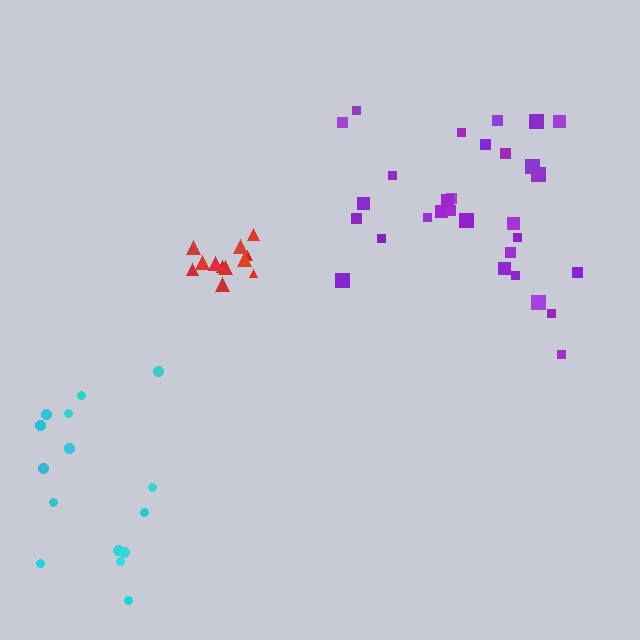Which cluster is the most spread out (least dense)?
Cyan.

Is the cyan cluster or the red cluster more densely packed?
Red.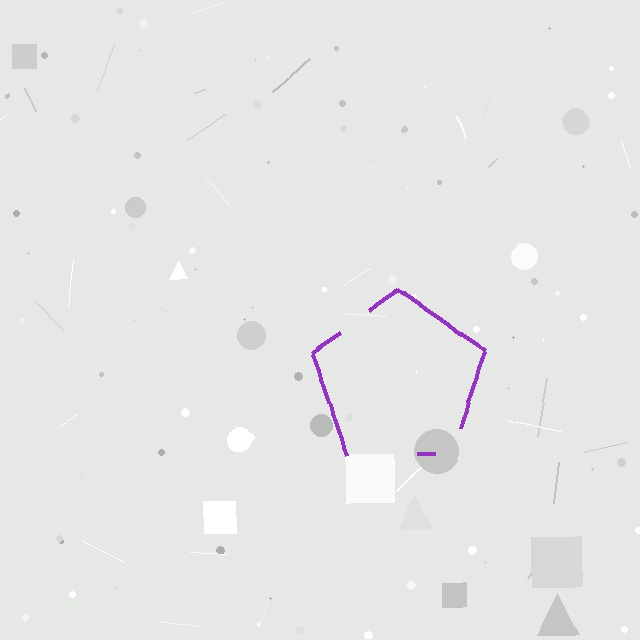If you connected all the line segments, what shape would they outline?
They would outline a pentagon.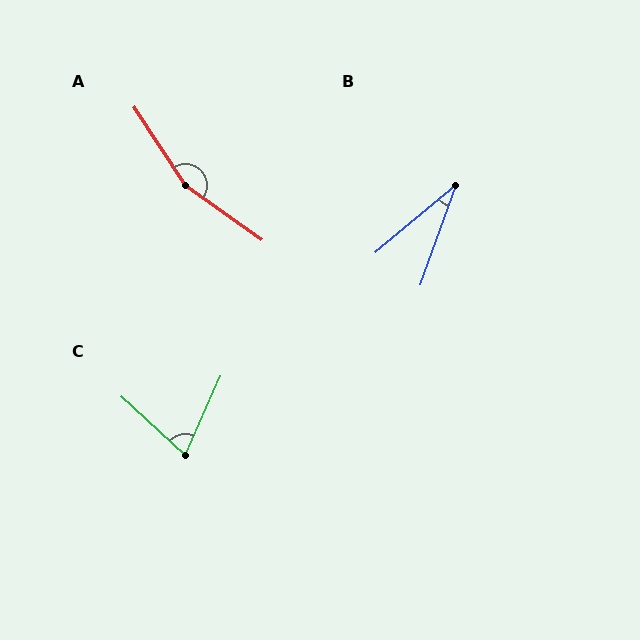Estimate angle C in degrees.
Approximately 71 degrees.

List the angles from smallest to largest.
B (30°), C (71°), A (159°).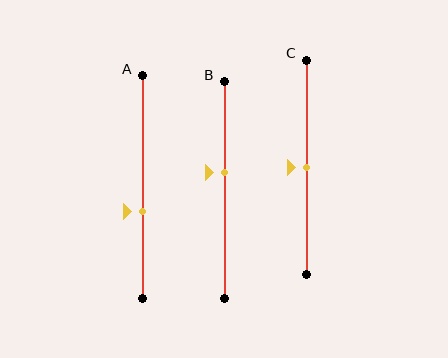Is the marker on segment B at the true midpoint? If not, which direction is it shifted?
No, the marker on segment B is shifted upward by about 8% of the segment length.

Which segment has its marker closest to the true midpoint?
Segment C has its marker closest to the true midpoint.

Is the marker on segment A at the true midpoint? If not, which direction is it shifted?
No, the marker on segment A is shifted downward by about 11% of the segment length.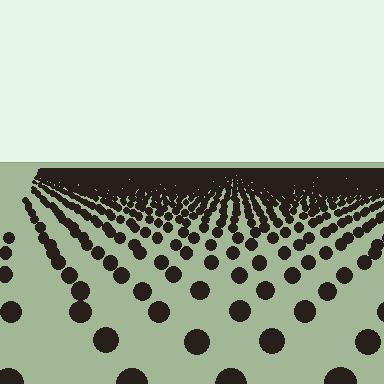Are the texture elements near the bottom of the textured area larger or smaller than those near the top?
Larger. Near the bottom, elements are closer to the viewer and appear at a bigger on-screen size.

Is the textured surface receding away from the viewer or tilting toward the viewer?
The surface is receding away from the viewer. Texture elements get smaller and denser toward the top.